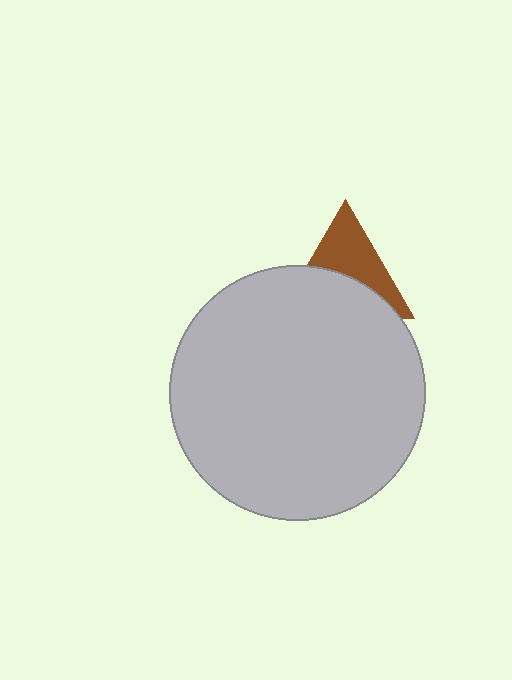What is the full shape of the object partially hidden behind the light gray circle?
The partially hidden object is a brown triangle.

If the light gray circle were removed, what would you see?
You would see the complete brown triangle.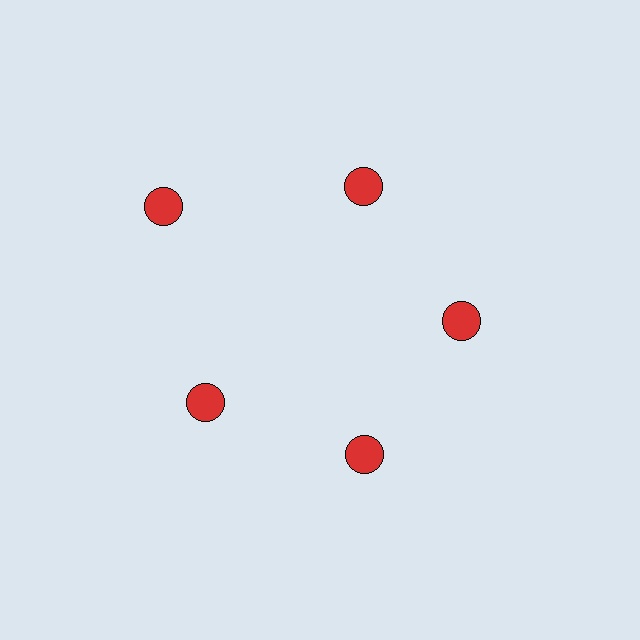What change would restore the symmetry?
The symmetry would be restored by moving it inward, back onto the ring so that all 5 circles sit at equal angles and equal distance from the center.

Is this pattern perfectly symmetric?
No. The 5 red circles are arranged in a ring, but one element near the 10 o'clock position is pushed outward from the center, breaking the 5-fold rotational symmetry.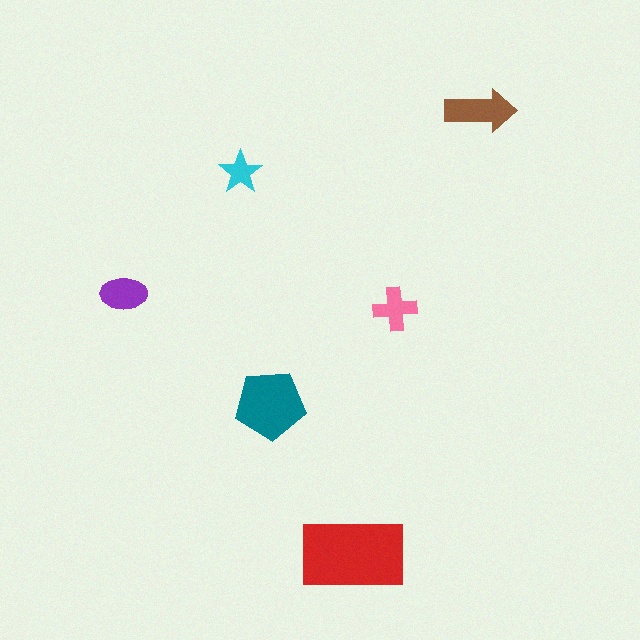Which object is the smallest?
The cyan star.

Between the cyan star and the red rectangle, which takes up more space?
The red rectangle.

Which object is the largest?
The red rectangle.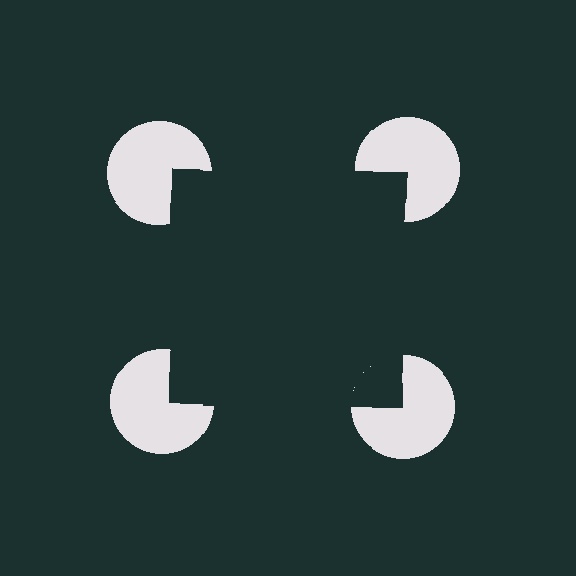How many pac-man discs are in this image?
There are 4 — one at each vertex of the illusory square.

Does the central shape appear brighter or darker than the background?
It typically appears slightly darker than the background, even though no actual brightness change is drawn.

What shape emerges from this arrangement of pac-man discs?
An illusory square — its edges are inferred from the aligned wedge cuts in the pac-man discs, not physically drawn.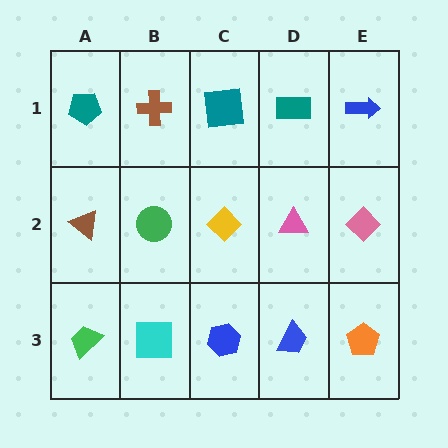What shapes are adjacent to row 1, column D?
A pink triangle (row 2, column D), a teal square (row 1, column C), a blue arrow (row 1, column E).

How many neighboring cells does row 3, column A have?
2.